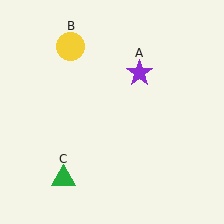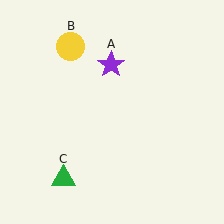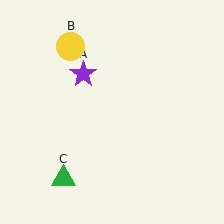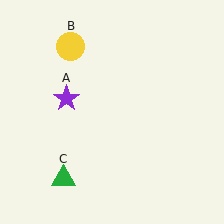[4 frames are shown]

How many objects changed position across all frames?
1 object changed position: purple star (object A).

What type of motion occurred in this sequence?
The purple star (object A) rotated counterclockwise around the center of the scene.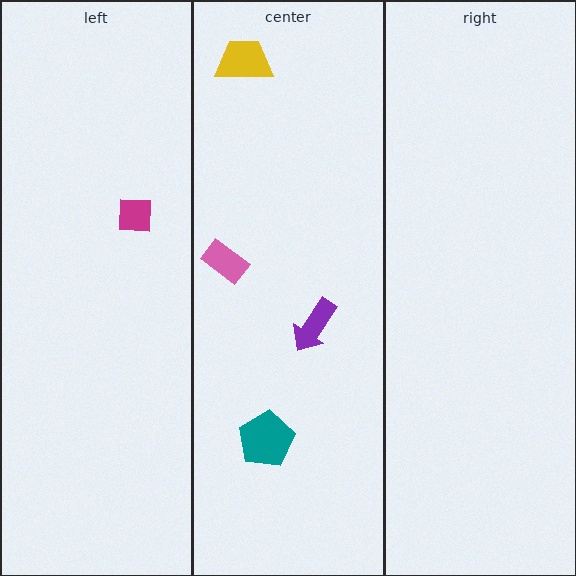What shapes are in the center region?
The pink rectangle, the yellow trapezoid, the teal pentagon, the purple arrow.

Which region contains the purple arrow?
The center region.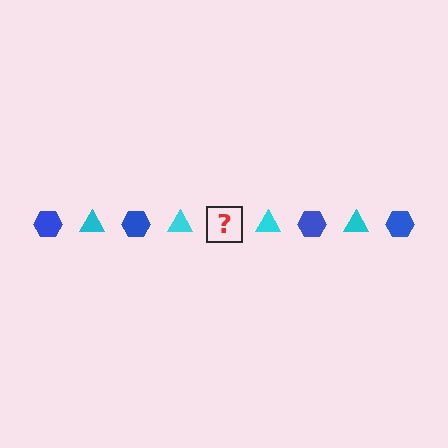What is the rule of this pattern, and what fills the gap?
The rule is that the pattern alternates between blue hexagon and cyan triangle. The gap should be filled with a blue hexagon.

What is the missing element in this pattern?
The missing element is a blue hexagon.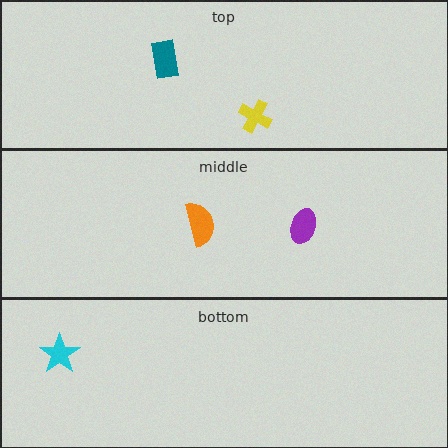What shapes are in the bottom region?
The cyan star.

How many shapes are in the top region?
2.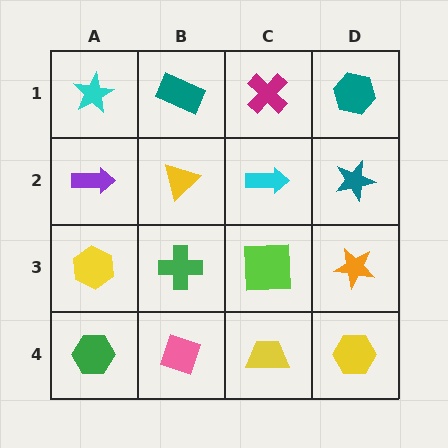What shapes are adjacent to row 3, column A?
A purple arrow (row 2, column A), a green hexagon (row 4, column A), a green cross (row 3, column B).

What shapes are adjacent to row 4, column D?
An orange star (row 3, column D), a yellow trapezoid (row 4, column C).